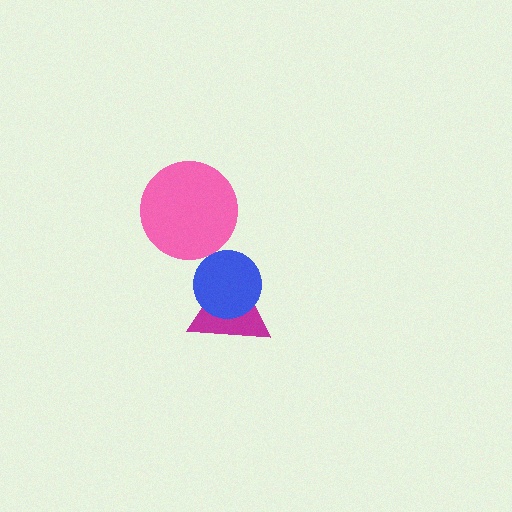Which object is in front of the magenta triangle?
The blue circle is in front of the magenta triangle.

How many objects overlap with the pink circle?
0 objects overlap with the pink circle.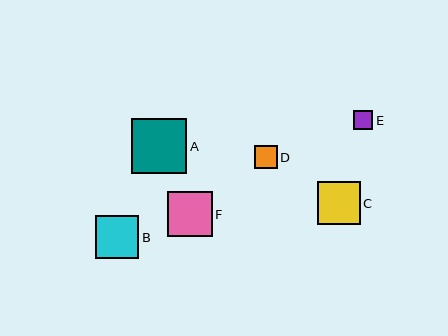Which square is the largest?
Square A is the largest with a size of approximately 56 pixels.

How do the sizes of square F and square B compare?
Square F and square B are approximately the same size.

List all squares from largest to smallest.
From largest to smallest: A, F, B, C, D, E.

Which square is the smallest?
Square E is the smallest with a size of approximately 19 pixels.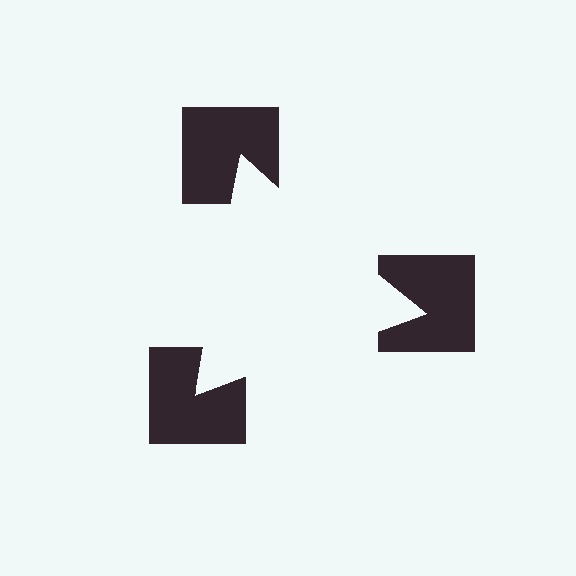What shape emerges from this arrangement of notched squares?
An illusory triangle — its edges are inferred from the aligned wedge cuts in the notched squares, not physically drawn.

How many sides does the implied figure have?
3 sides.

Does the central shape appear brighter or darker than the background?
It typically appears slightly brighter than the background, even though no actual brightness change is drawn.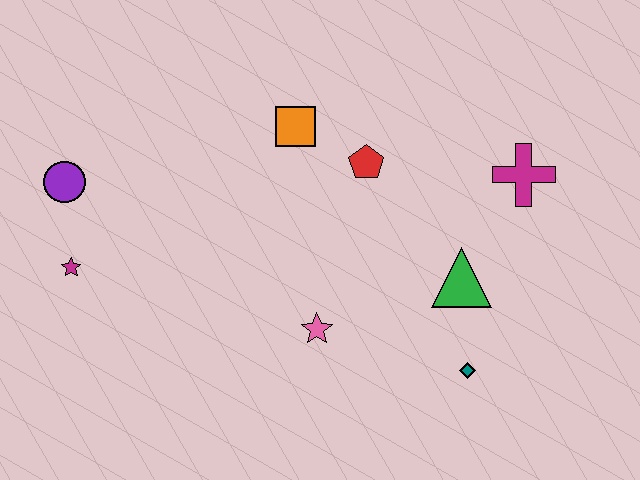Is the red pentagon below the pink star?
No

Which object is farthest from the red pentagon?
The magenta star is farthest from the red pentagon.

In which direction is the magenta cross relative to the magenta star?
The magenta cross is to the right of the magenta star.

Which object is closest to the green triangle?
The teal diamond is closest to the green triangle.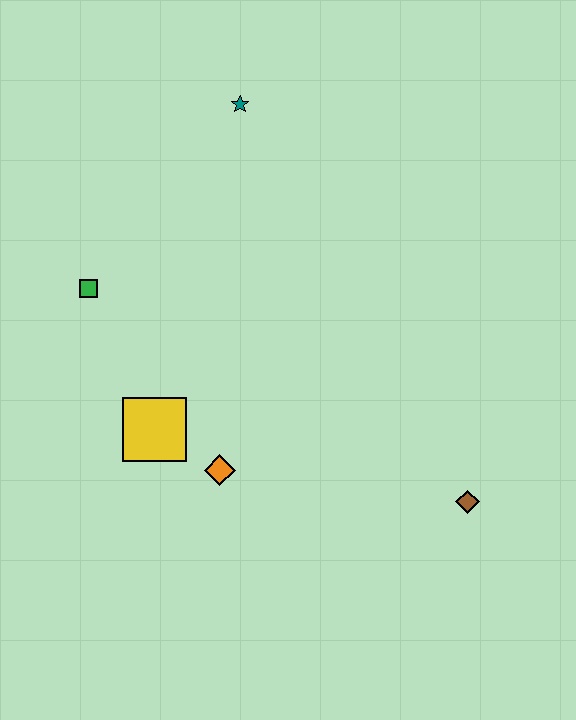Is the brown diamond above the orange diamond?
No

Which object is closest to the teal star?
The green square is closest to the teal star.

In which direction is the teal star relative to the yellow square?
The teal star is above the yellow square.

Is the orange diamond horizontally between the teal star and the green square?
Yes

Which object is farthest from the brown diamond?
The teal star is farthest from the brown diamond.